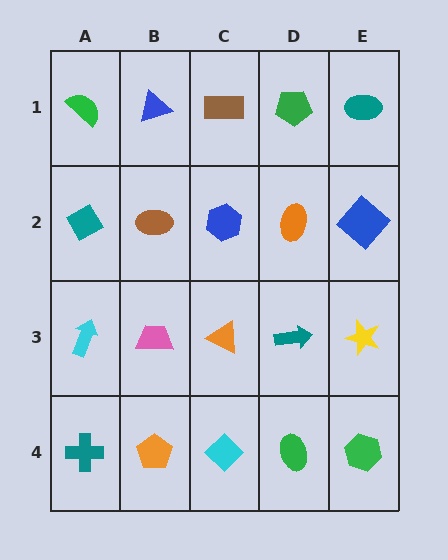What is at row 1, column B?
A blue triangle.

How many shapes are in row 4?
5 shapes.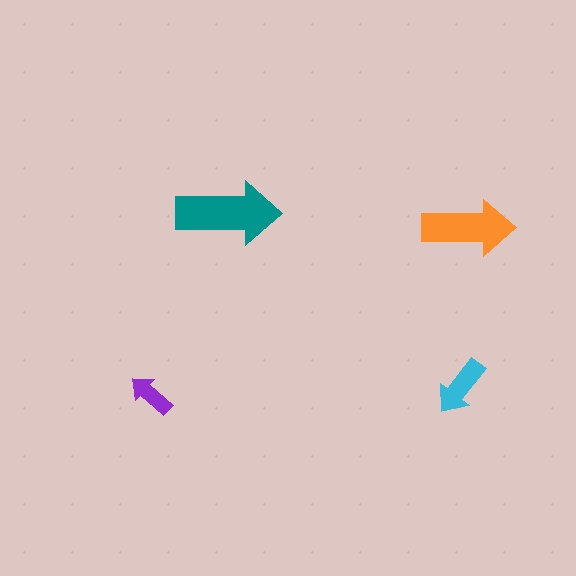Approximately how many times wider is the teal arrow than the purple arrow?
About 2 times wider.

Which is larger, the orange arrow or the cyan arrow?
The orange one.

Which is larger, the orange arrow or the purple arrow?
The orange one.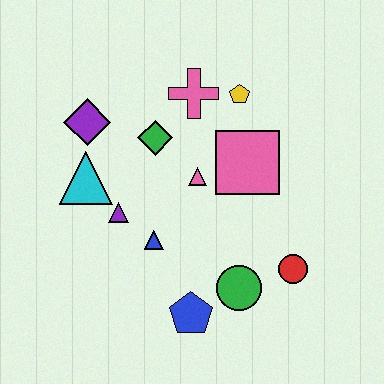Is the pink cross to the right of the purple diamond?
Yes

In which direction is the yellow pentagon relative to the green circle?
The yellow pentagon is above the green circle.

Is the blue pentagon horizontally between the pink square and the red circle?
No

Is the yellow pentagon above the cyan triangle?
Yes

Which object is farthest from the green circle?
The purple diamond is farthest from the green circle.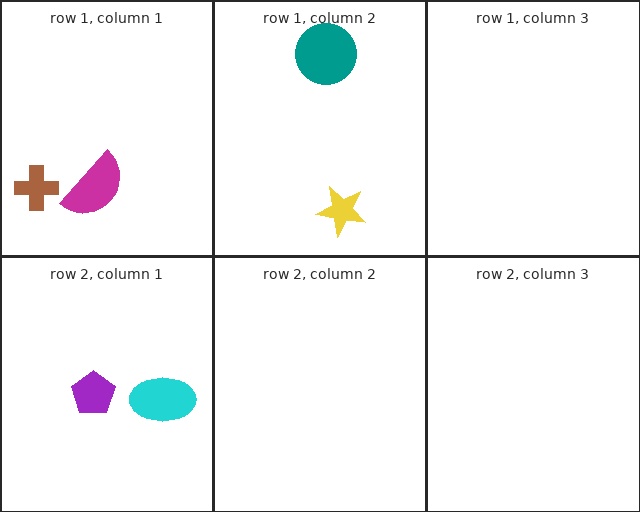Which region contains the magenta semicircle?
The row 1, column 1 region.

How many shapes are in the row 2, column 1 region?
2.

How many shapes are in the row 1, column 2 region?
2.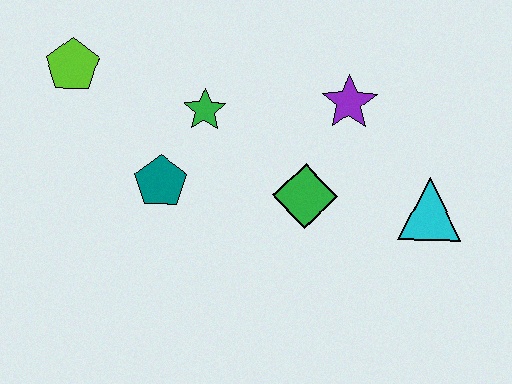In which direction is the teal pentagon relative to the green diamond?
The teal pentagon is to the left of the green diamond.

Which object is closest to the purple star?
The green diamond is closest to the purple star.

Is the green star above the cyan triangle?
Yes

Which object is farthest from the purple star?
The lime pentagon is farthest from the purple star.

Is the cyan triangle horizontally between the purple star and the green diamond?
No